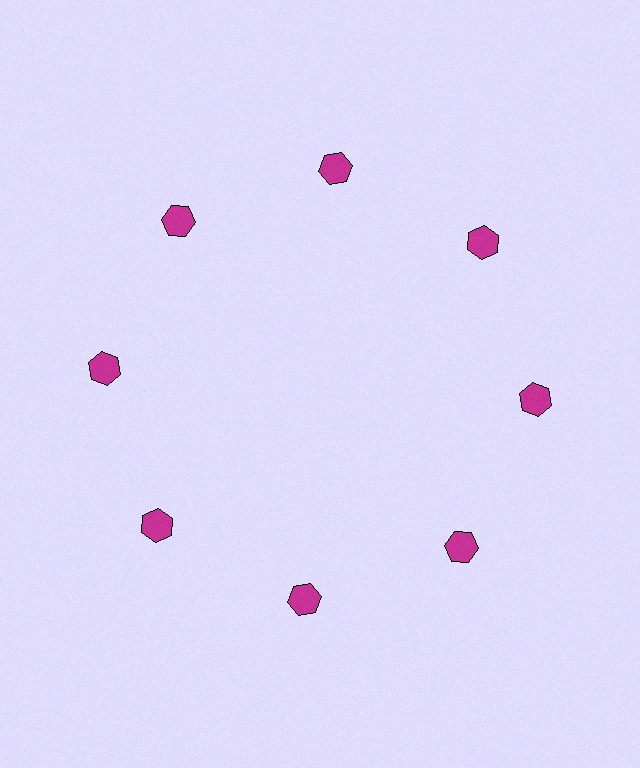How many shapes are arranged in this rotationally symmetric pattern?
There are 8 shapes, arranged in 8 groups of 1.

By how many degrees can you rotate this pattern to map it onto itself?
The pattern maps onto itself every 45 degrees of rotation.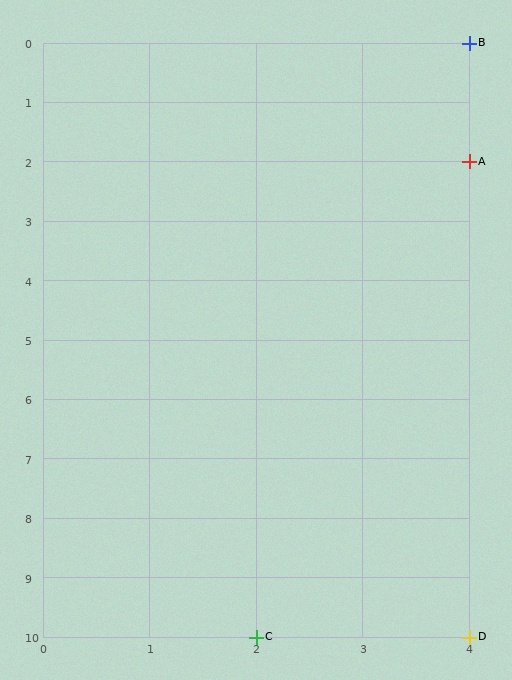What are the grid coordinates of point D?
Point D is at grid coordinates (4, 10).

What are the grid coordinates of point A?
Point A is at grid coordinates (4, 2).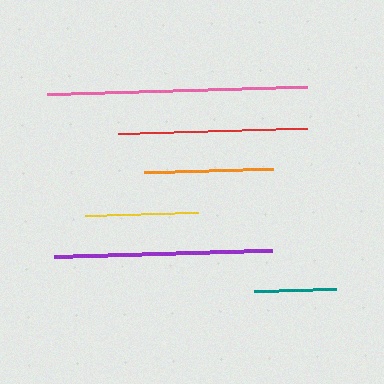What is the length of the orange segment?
The orange segment is approximately 129 pixels long.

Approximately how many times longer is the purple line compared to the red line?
The purple line is approximately 1.2 times the length of the red line.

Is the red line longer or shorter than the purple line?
The purple line is longer than the red line.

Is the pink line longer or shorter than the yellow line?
The pink line is longer than the yellow line.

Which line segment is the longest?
The pink line is the longest at approximately 260 pixels.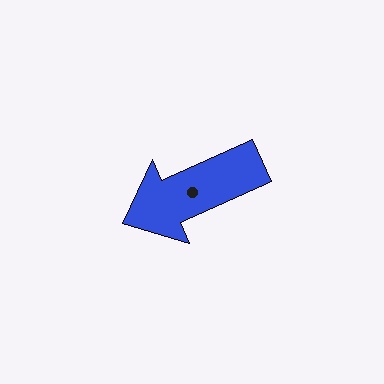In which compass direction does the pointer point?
Southwest.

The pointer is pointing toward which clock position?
Roughly 8 o'clock.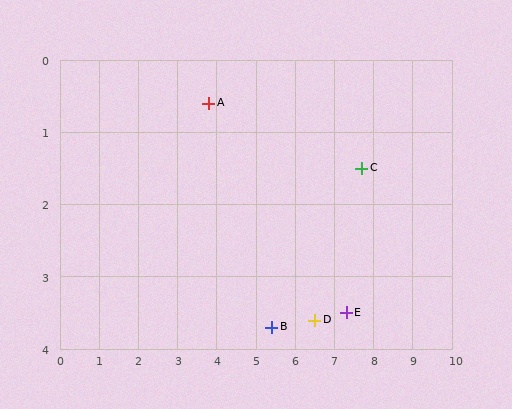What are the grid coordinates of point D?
Point D is at approximately (6.5, 3.6).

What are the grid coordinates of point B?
Point B is at approximately (5.4, 3.7).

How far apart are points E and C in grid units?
Points E and C are about 2.0 grid units apart.